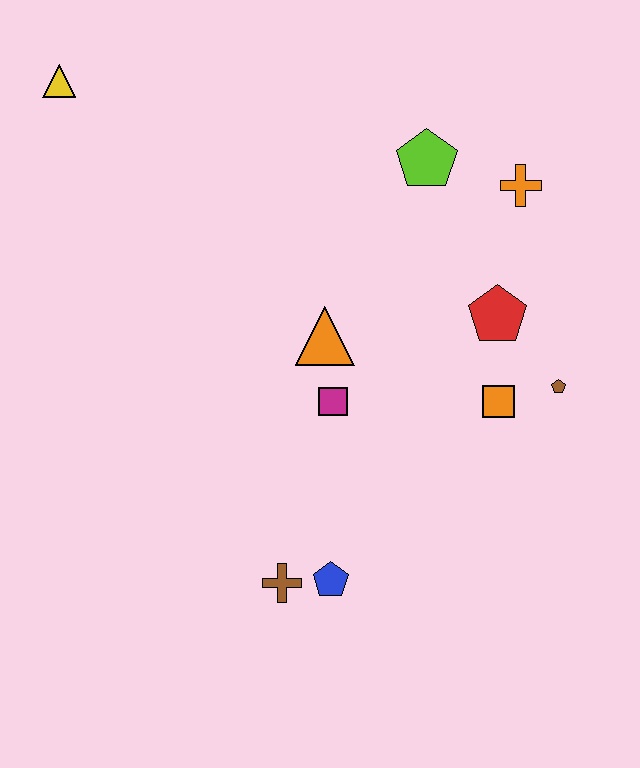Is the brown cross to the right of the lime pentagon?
No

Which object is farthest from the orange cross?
The yellow triangle is farthest from the orange cross.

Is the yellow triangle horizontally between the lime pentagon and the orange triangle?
No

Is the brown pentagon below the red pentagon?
Yes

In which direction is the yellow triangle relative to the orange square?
The yellow triangle is to the left of the orange square.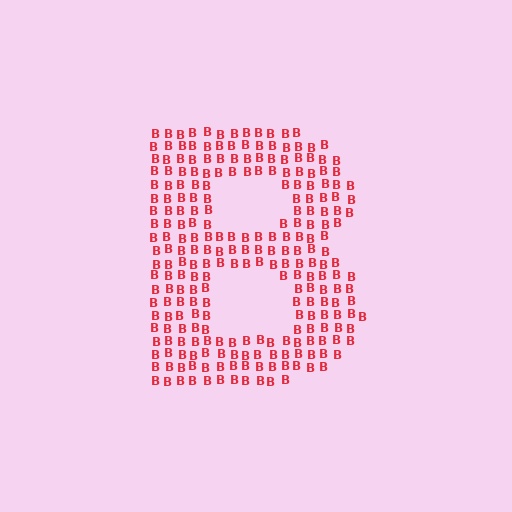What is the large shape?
The large shape is the letter B.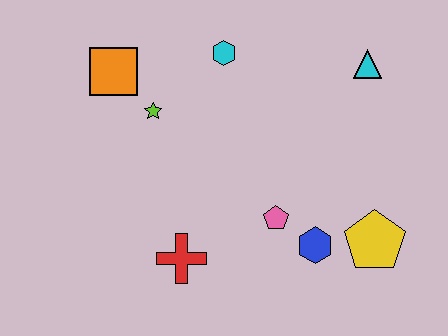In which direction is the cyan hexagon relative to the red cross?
The cyan hexagon is above the red cross.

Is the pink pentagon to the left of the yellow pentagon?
Yes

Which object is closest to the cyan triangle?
The cyan hexagon is closest to the cyan triangle.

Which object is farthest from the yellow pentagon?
The orange square is farthest from the yellow pentagon.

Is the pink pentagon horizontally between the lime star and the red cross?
No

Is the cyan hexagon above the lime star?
Yes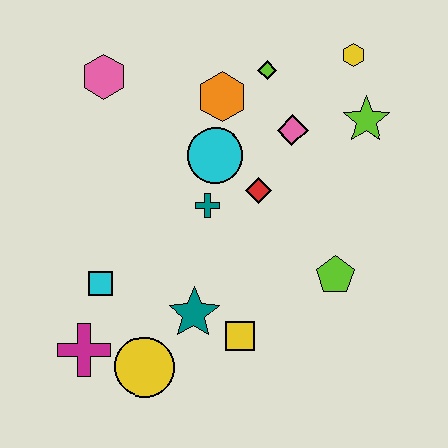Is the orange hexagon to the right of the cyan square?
Yes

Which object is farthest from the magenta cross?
The yellow hexagon is farthest from the magenta cross.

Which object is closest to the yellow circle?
The magenta cross is closest to the yellow circle.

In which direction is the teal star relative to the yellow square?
The teal star is to the left of the yellow square.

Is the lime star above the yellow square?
Yes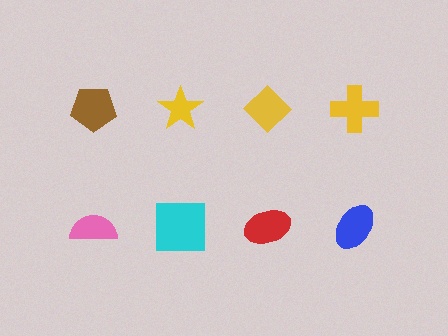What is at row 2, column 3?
A red ellipse.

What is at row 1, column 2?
A yellow star.